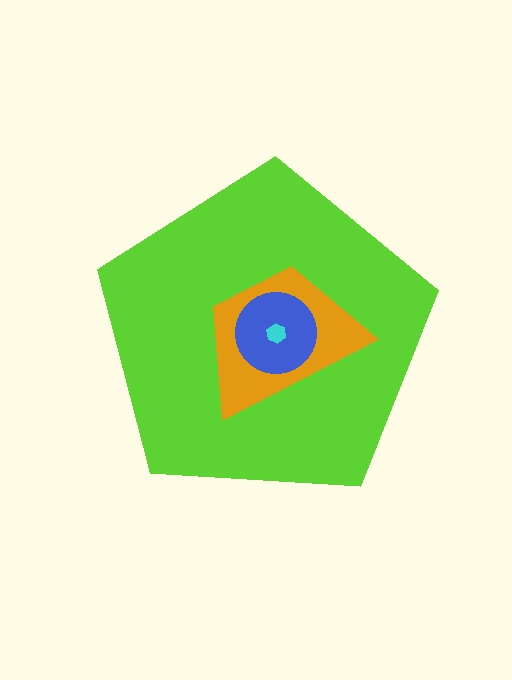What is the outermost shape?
The lime pentagon.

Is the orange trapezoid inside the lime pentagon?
Yes.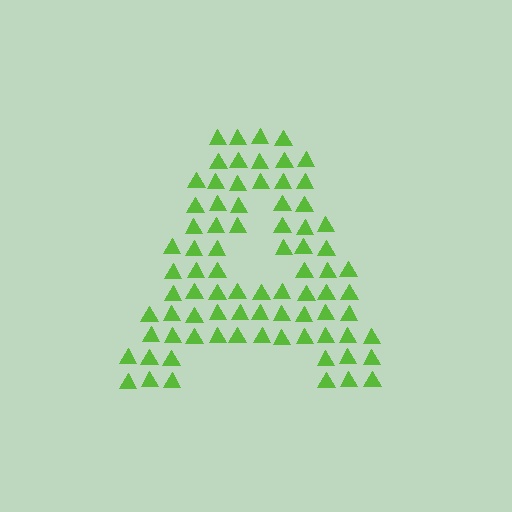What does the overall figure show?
The overall figure shows the letter A.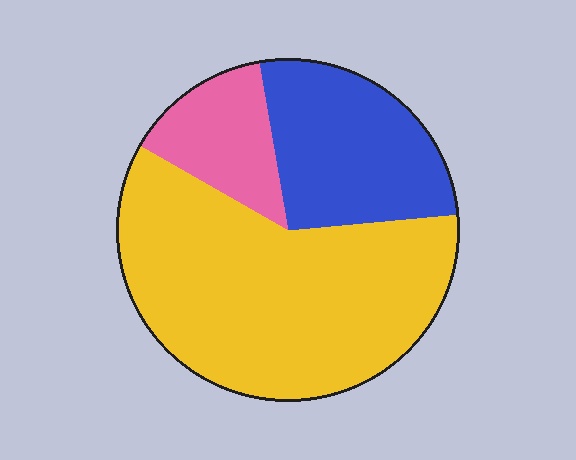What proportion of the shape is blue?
Blue covers 26% of the shape.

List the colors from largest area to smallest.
From largest to smallest: yellow, blue, pink.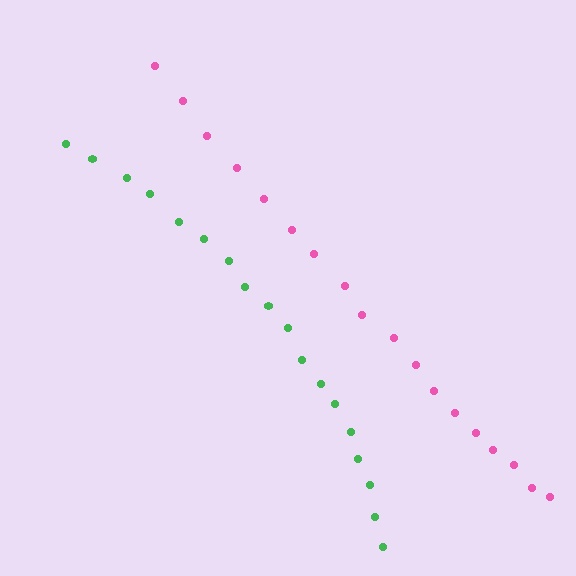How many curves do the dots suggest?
There are 2 distinct paths.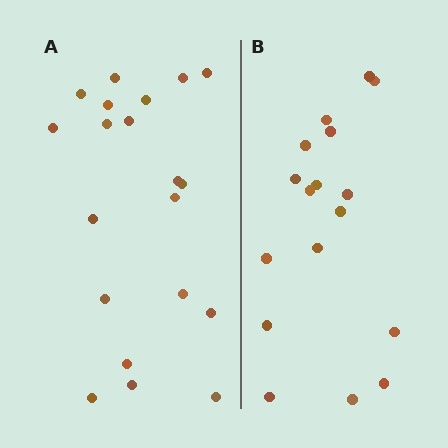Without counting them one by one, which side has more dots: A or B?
Region A (the left region) has more dots.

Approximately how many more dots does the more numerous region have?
Region A has just a few more — roughly 2 or 3 more dots than region B.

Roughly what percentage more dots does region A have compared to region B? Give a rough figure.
About 20% more.